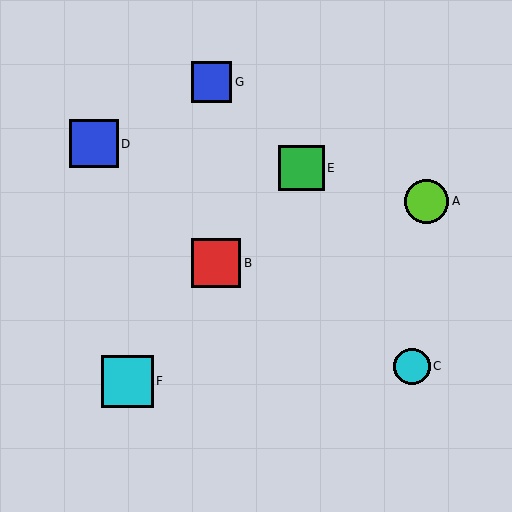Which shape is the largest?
The cyan square (labeled F) is the largest.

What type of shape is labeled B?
Shape B is a red square.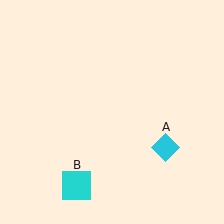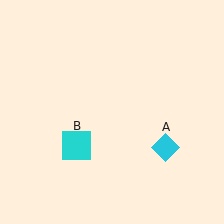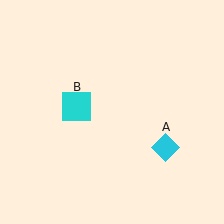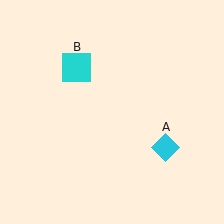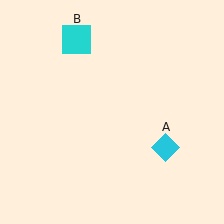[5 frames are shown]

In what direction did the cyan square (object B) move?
The cyan square (object B) moved up.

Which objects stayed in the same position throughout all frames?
Cyan diamond (object A) remained stationary.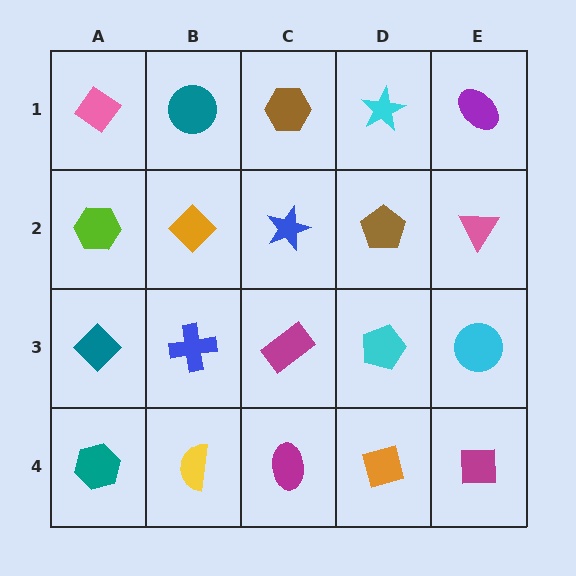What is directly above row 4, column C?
A magenta rectangle.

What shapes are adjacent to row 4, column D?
A cyan pentagon (row 3, column D), a magenta ellipse (row 4, column C), a magenta square (row 4, column E).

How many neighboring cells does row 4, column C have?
3.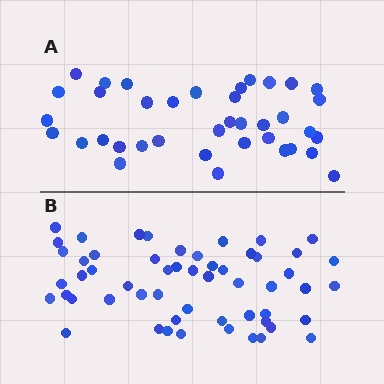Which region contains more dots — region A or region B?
Region B (the bottom region) has more dots.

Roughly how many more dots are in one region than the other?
Region B has approximately 15 more dots than region A.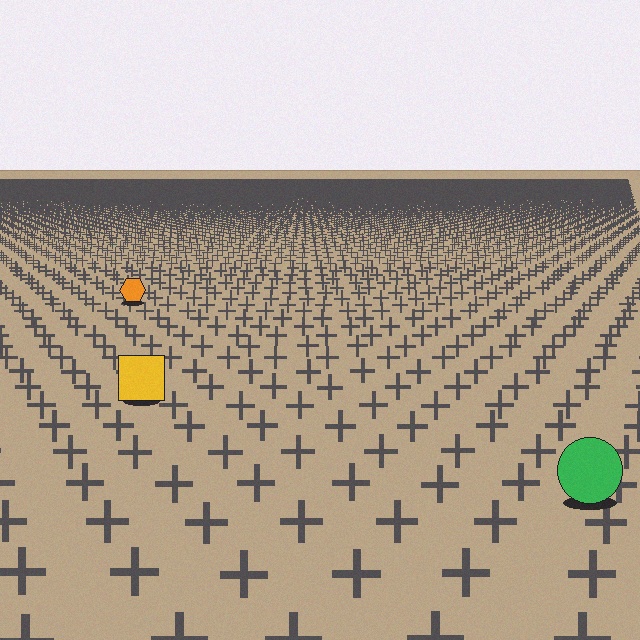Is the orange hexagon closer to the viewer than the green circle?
No. The green circle is closer — you can tell from the texture gradient: the ground texture is coarser near it.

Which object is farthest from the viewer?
The orange hexagon is farthest from the viewer. It appears smaller and the ground texture around it is denser.